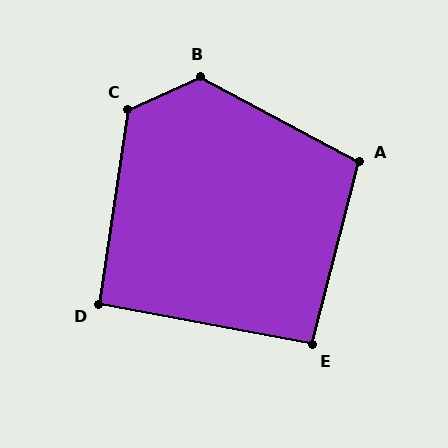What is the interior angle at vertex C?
Approximately 123 degrees (obtuse).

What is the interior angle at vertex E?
Approximately 94 degrees (approximately right).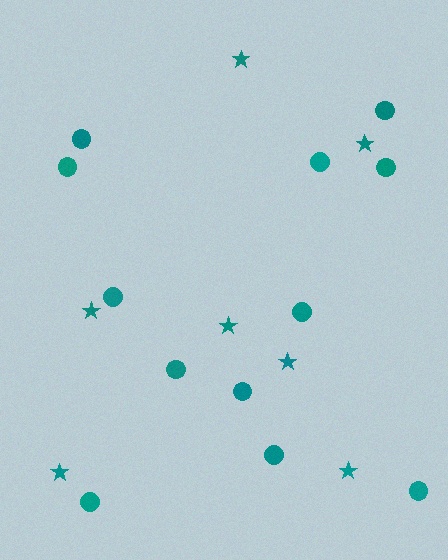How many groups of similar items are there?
There are 2 groups: one group of stars (7) and one group of circles (12).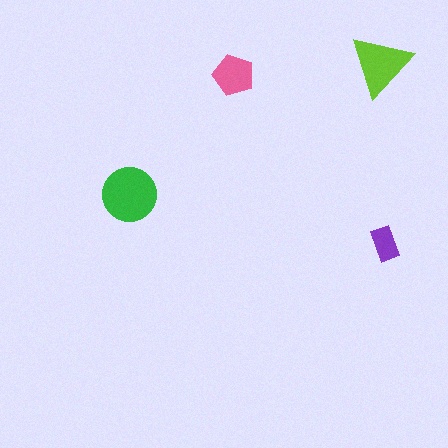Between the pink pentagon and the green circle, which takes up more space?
The green circle.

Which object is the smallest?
The purple rectangle.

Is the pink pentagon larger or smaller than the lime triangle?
Smaller.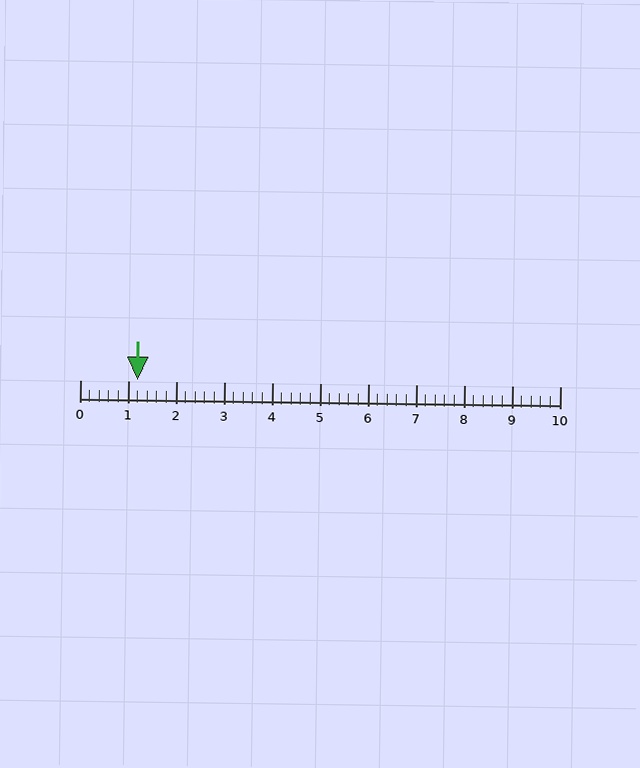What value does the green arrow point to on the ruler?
The green arrow points to approximately 1.2.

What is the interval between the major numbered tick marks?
The major tick marks are spaced 1 units apart.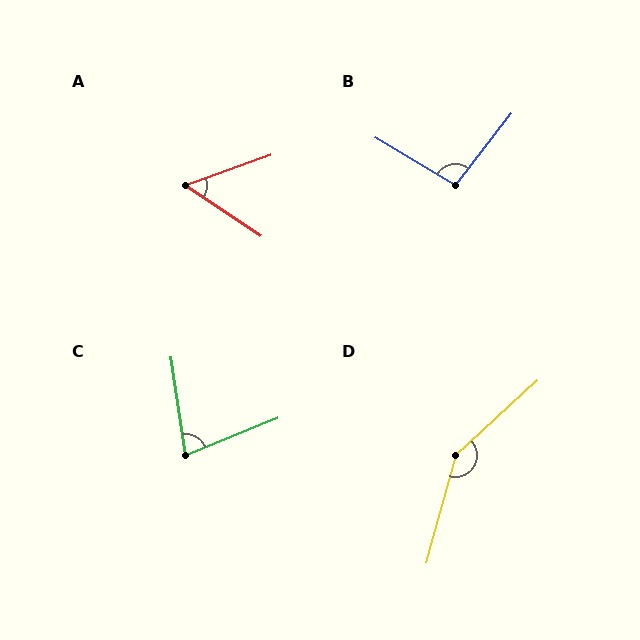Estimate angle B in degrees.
Approximately 97 degrees.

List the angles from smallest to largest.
A (53°), C (76°), B (97°), D (148°).